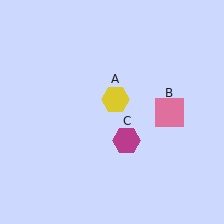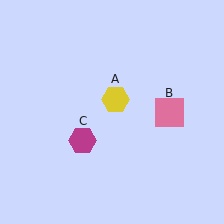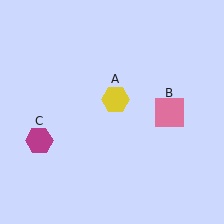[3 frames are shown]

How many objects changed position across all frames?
1 object changed position: magenta hexagon (object C).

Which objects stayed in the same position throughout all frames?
Yellow hexagon (object A) and pink square (object B) remained stationary.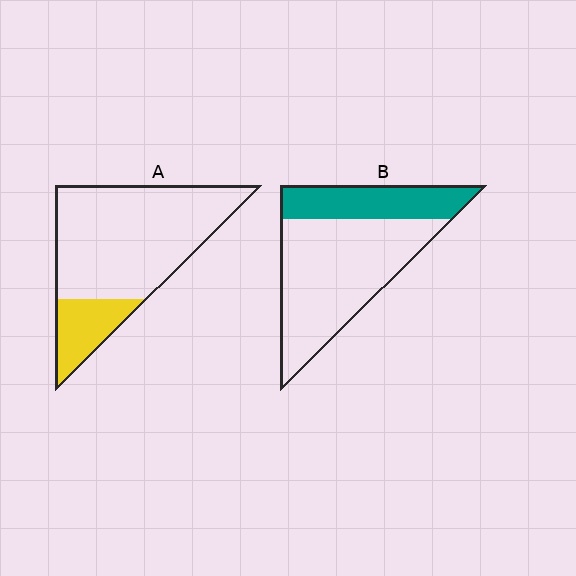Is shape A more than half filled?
No.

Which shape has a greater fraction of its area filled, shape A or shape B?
Shape B.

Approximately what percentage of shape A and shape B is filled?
A is approximately 20% and B is approximately 30%.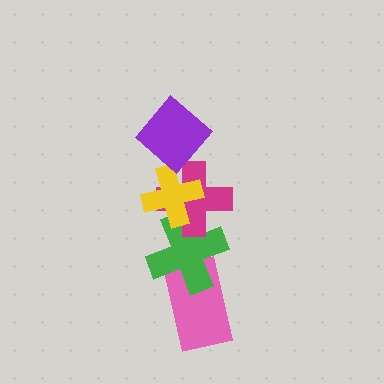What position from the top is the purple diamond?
The purple diamond is 1st from the top.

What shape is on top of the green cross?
The magenta cross is on top of the green cross.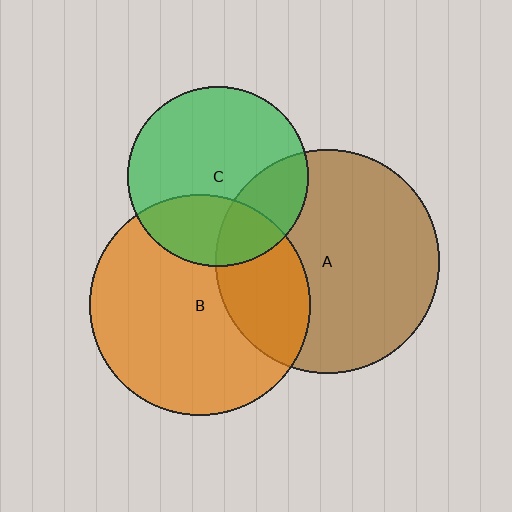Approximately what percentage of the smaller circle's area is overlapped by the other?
Approximately 30%.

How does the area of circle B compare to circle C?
Approximately 1.5 times.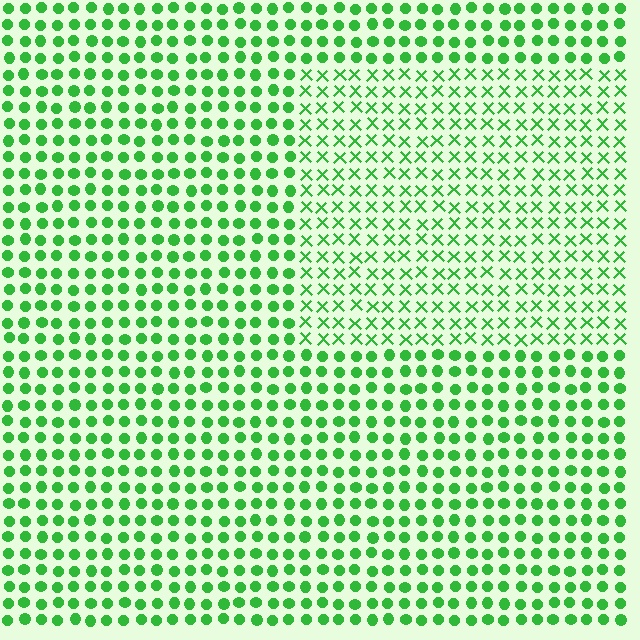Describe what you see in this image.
The image is filled with small green elements arranged in a uniform grid. A rectangle-shaped region contains X marks, while the surrounding area contains circles. The boundary is defined purely by the change in element shape.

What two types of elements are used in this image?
The image uses X marks inside the rectangle region and circles outside it.